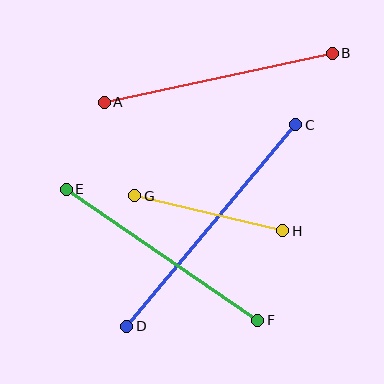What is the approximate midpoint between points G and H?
The midpoint is at approximately (209, 213) pixels.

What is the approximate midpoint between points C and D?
The midpoint is at approximately (211, 225) pixels.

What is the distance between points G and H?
The distance is approximately 152 pixels.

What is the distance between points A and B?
The distance is approximately 233 pixels.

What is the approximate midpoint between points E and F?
The midpoint is at approximately (162, 255) pixels.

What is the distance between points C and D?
The distance is approximately 263 pixels.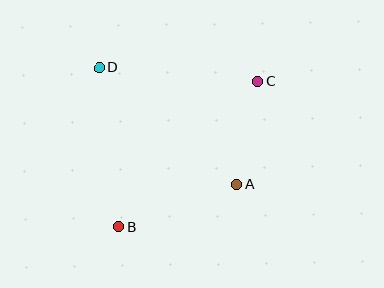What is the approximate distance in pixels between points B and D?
The distance between B and D is approximately 161 pixels.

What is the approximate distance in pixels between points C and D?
The distance between C and D is approximately 159 pixels.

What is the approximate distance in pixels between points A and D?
The distance between A and D is approximately 181 pixels.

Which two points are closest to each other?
Points A and C are closest to each other.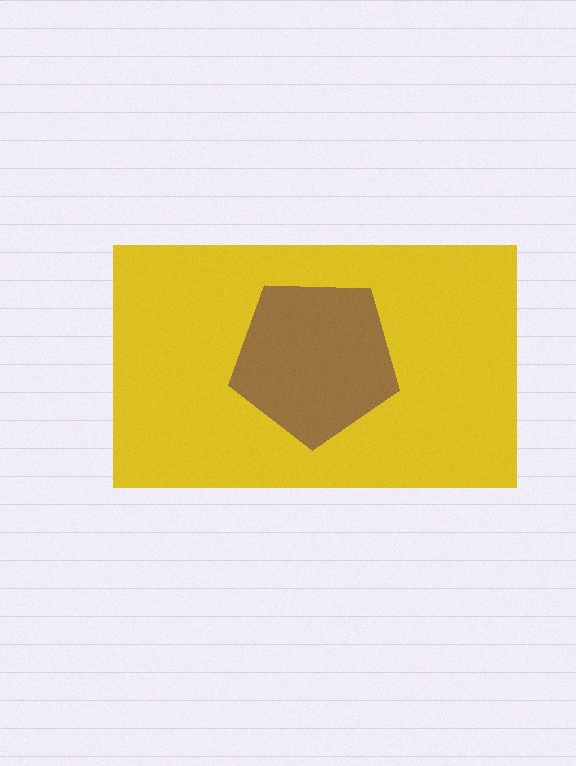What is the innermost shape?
The brown pentagon.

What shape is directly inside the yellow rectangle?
The brown pentagon.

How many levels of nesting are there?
2.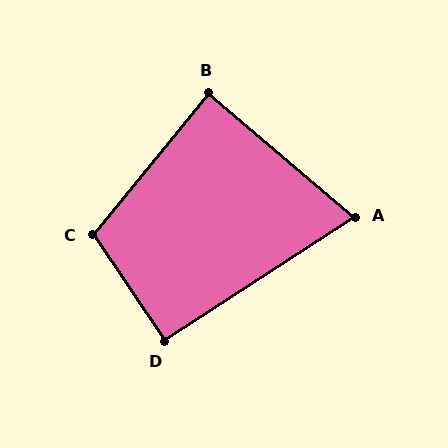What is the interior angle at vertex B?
Approximately 89 degrees (approximately right).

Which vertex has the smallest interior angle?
A, at approximately 73 degrees.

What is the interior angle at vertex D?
Approximately 91 degrees (approximately right).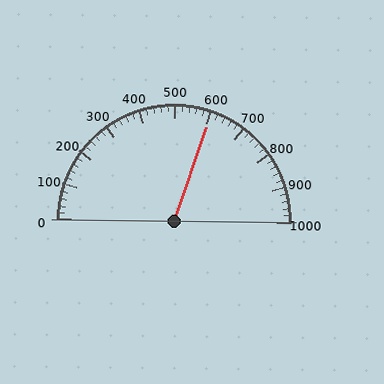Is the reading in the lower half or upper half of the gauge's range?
The reading is in the upper half of the range (0 to 1000).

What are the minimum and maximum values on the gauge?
The gauge ranges from 0 to 1000.